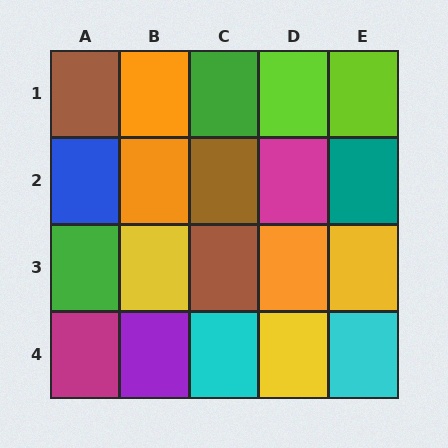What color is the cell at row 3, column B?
Yellow.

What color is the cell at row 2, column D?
Magenta.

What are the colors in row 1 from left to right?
Brown, orange, green, lime, lime.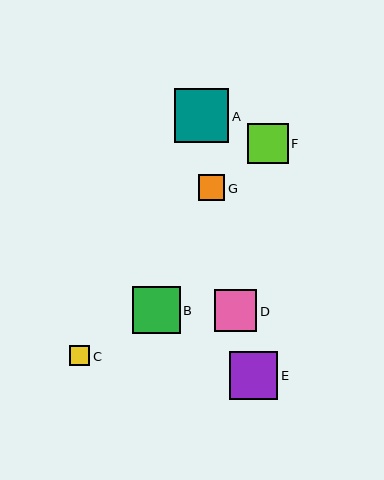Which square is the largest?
Square A is the largest with a size of approximately 54 pixels.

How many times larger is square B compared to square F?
Square B is approximately 1.2 times the size of square F.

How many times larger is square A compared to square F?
Square A is approximately 1.3 times the size of square F.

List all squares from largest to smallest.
From largest to smallest: A, E, B, D, F, G, C.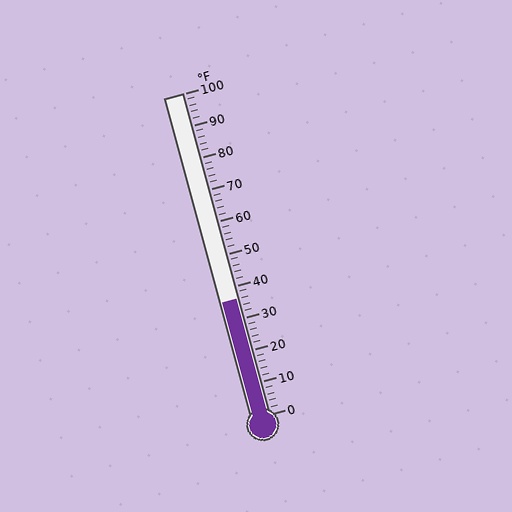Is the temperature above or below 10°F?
The temperature is above 10°F.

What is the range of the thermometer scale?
The thermometer scale ranges from 0°F to 100°F.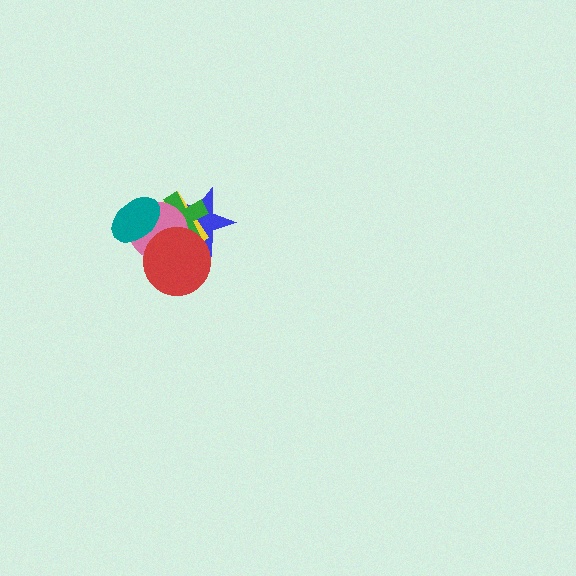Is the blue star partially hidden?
Yes, it is partially covered by another shape.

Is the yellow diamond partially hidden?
Yes, it is partially covered by another shape.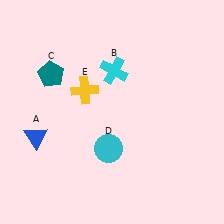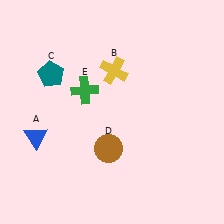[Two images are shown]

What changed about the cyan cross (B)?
In Image 1, B is cyan. In Image 2, it changed to yellow.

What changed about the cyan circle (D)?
In Image 1, D is cyan. In Image 2, it changed to brown.